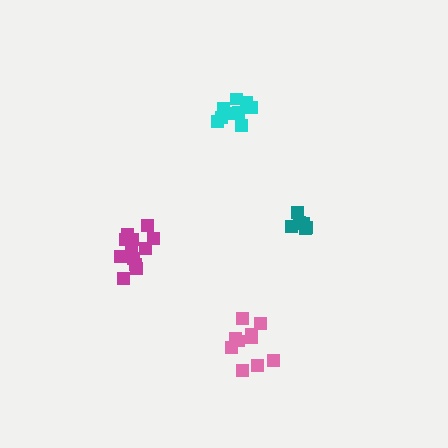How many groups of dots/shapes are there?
There are 4 groups.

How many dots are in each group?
Group 1: 10 dots, Group 2: 9 dots, Group 3: 12 dots, Group 4: 6 dots (37 total).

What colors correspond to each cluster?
The clusters are colored: pink, cyan, magenta, teal.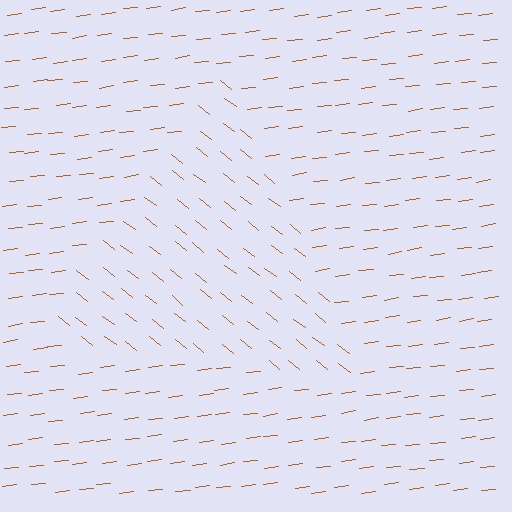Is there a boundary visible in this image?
Yes, there is a texture boundary formed by a change in line orientation.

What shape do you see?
I see a triangle.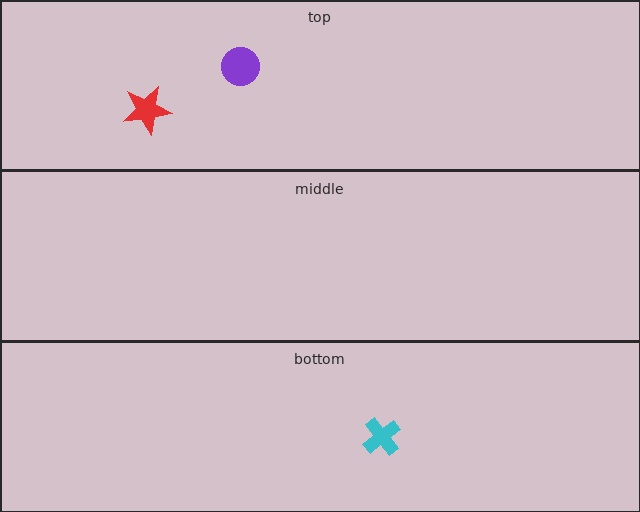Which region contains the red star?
The top region.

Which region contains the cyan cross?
The bottom region.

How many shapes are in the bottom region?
1.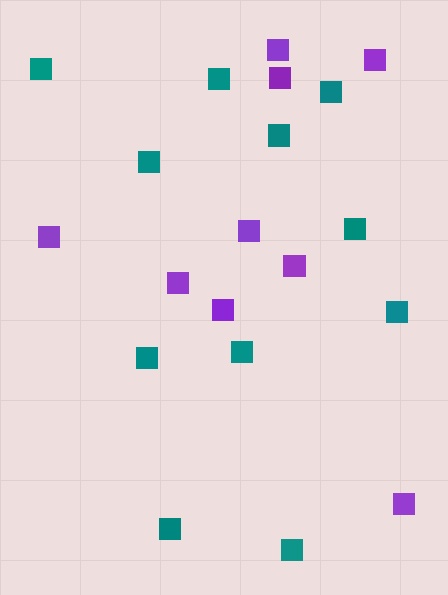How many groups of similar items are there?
There are 2 groups: one group of purple squares (9) and one group of teal squares (11).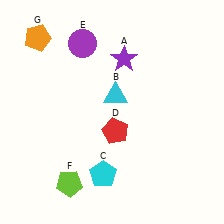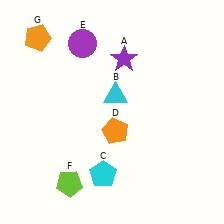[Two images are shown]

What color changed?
The pentagon (D) changed from red in Image 1 to orange in Image 2.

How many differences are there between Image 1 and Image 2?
There is 1 difference between the two images.